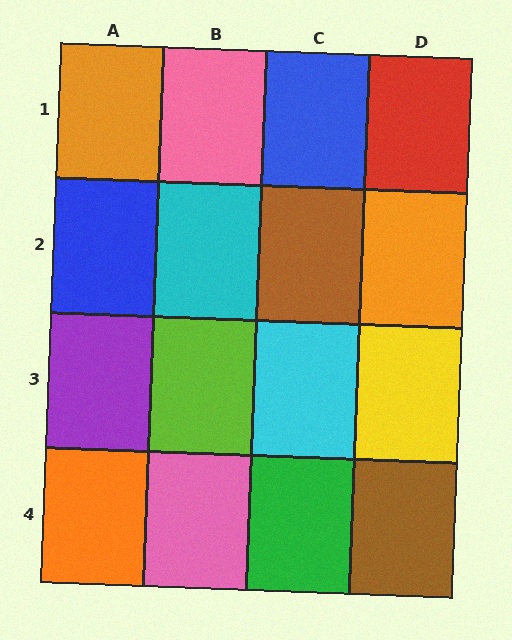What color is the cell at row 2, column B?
Cyan.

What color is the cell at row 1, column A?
Orange.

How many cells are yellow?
1 cell is yellow.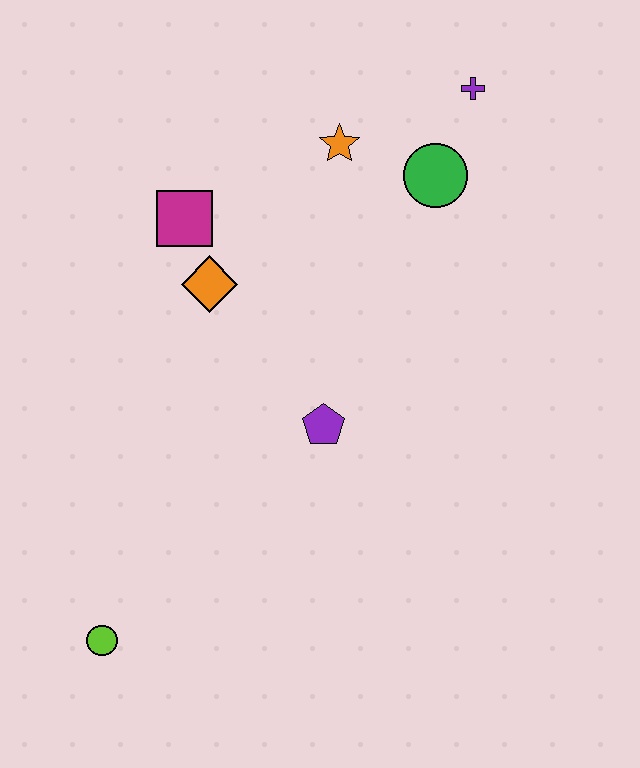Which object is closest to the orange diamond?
The magenta square is closest to the orange diamond.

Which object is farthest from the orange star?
The lime circle is farthest from the orange star.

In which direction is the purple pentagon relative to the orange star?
The purple pentagon is below the orange star.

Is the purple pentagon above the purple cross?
No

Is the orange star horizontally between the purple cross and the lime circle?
Yes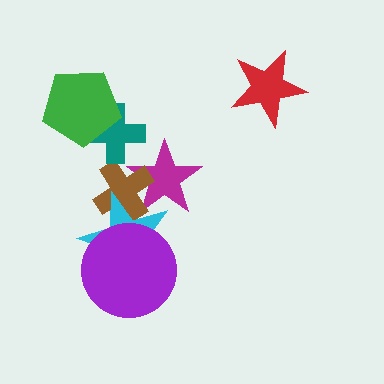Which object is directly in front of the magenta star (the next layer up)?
The brown cross is directly in front of the magenta star.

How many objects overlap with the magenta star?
2 objects overlap with the magenta star.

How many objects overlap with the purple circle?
1 object overlaps with the purple circle.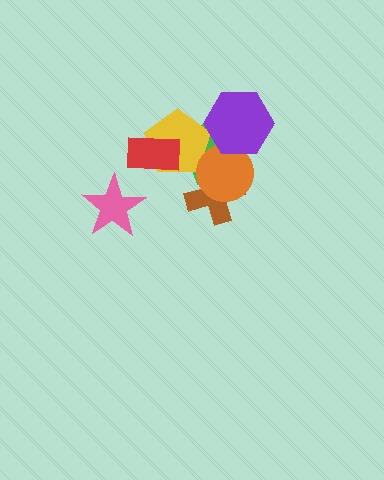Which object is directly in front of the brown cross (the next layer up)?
The green diamond is directly in front of the brown cross.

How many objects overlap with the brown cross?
2 objects overlap with the brown cross.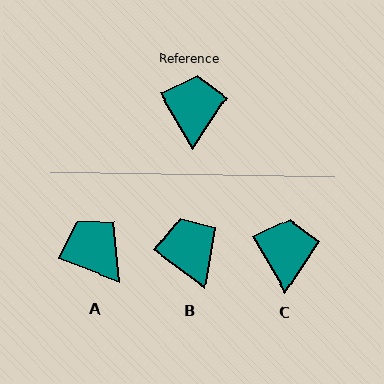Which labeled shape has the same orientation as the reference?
C.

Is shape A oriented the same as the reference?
No, it is off by about 39 degrees.